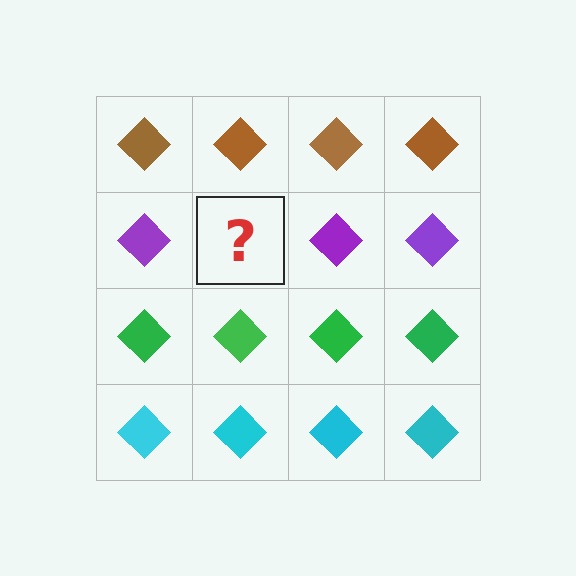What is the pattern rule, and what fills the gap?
The rule is that each row has a consistent color. The gap should be filled with a purple diamond.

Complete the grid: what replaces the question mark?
The question mark should be replaced with a purple diamond.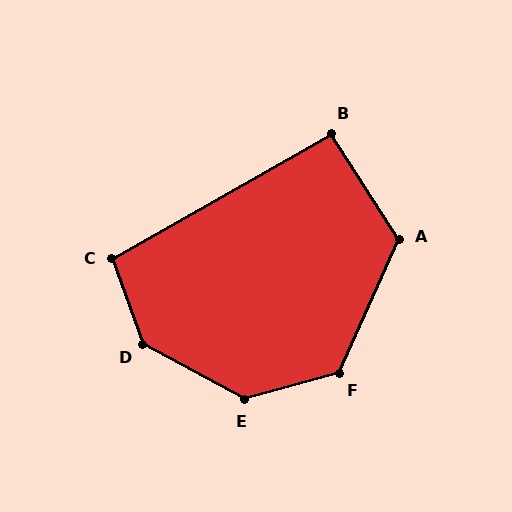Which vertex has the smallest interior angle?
B, at approximately 93 degrees.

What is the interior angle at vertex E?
Approximately 136 degrees (obtuse).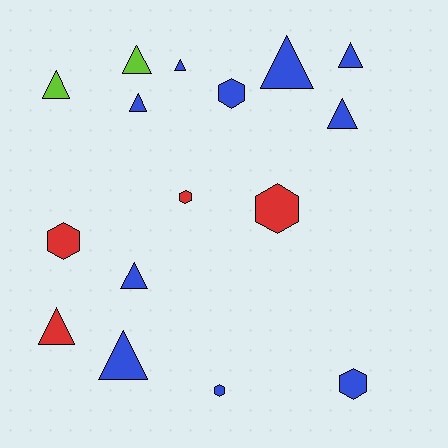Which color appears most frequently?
Blue, with 10 objects.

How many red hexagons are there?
There are 3 red hexagons.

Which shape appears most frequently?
Triangle, with 10 objects.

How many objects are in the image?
There are 16 objects.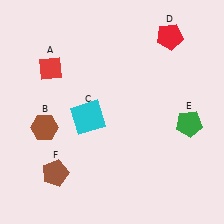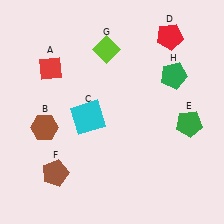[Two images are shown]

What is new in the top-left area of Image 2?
A lime diamond (G) was added in the top-left area of Image 2.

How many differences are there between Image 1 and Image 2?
There are 2 differences between the two images.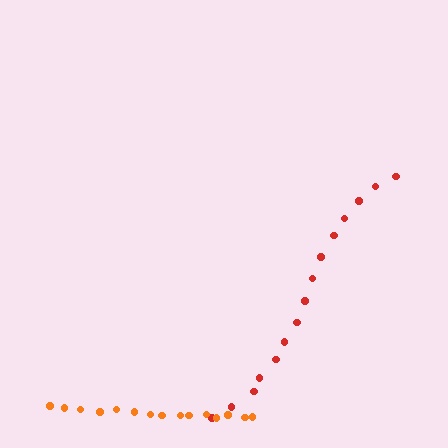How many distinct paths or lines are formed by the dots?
There are 2 distinct paths.